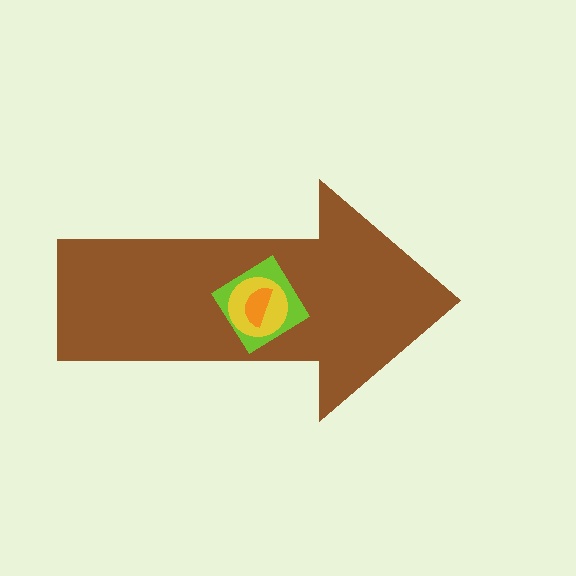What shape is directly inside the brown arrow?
The lime diamond.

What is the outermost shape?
The brown arrow.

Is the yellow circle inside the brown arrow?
Yes.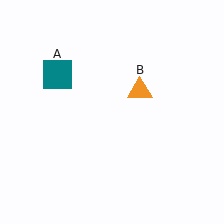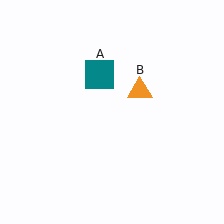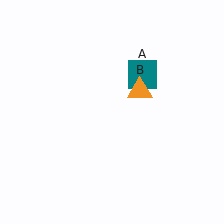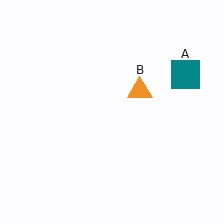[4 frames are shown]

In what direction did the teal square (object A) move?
The teal square (object A) moved right.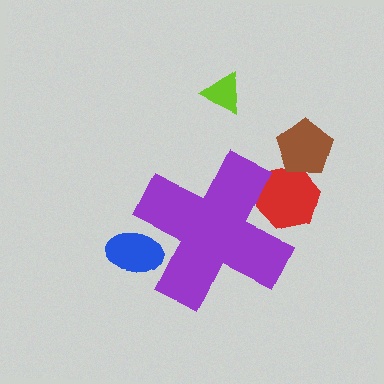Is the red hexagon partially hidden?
Yes, the red hexagon is partially hidden behind the purple cross.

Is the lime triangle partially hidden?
No, the lime triangle is fully visible.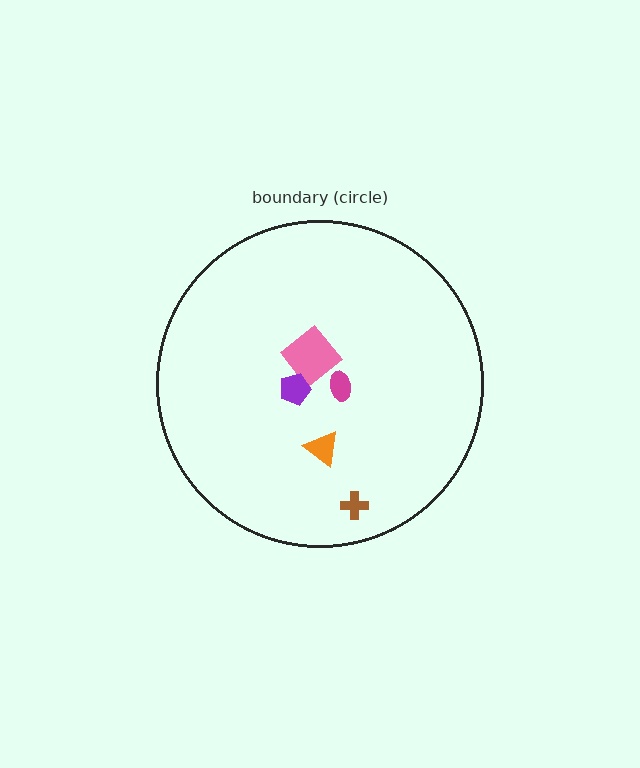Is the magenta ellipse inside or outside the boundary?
Inside.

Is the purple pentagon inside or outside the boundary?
Inside.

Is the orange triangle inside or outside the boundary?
Inside.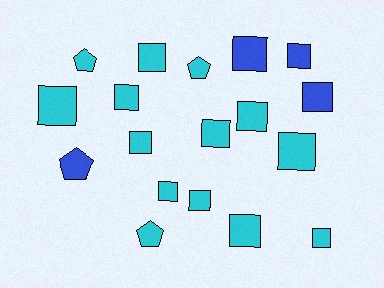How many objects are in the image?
There are 18 objects.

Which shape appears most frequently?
Square, with 14 objects.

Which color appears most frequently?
Cyan, with 14 objects.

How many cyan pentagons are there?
There are 3 cyan pentagons.